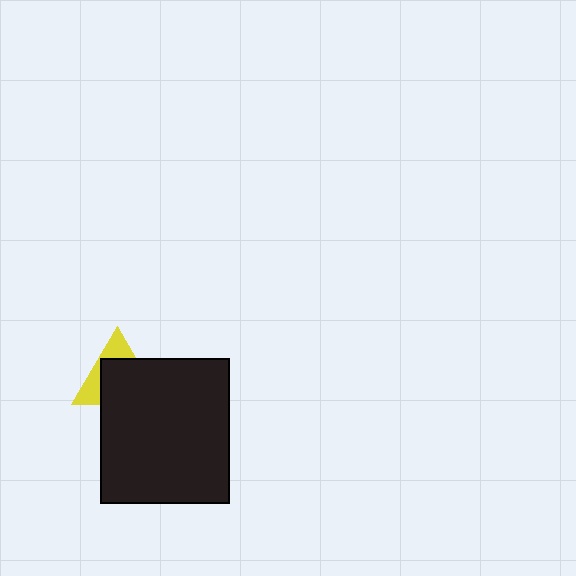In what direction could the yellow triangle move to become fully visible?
The yellow triangle could move up. That would shift it out from behind the black rectangle entirely.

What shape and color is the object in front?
The object in front is a black rectangle.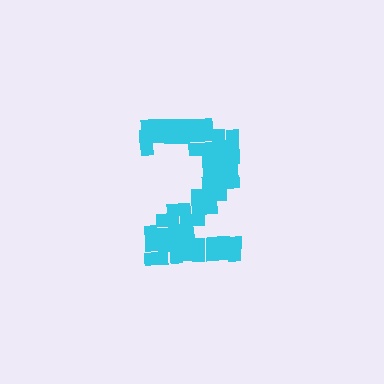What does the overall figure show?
The overall figure shows the digit 2.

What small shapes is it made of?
It is made of small squares.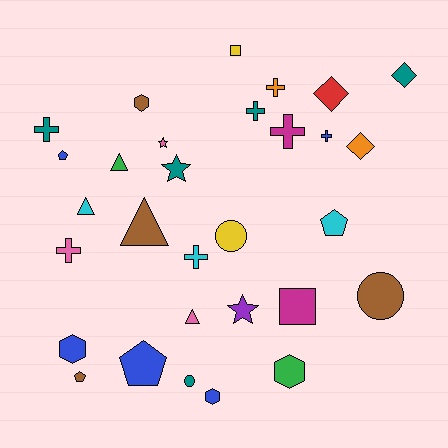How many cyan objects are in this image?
There are 3 cyan objects.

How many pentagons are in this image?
There are 4 pentagons.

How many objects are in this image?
There are 30 objects.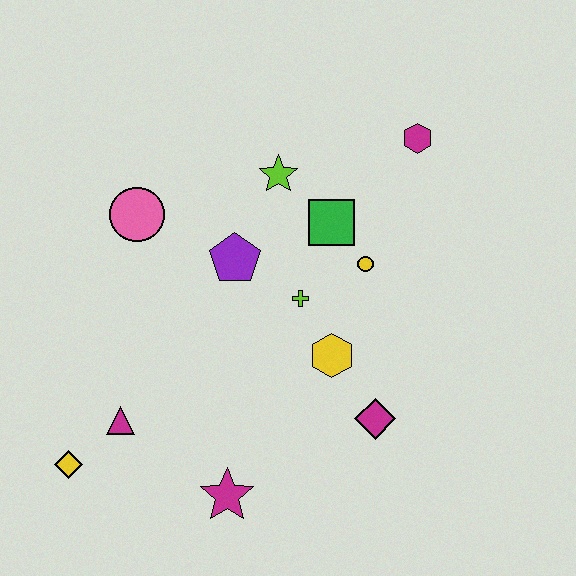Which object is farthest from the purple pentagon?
The yellow diamond is farthest from the purple pentagon.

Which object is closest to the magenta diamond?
The yellow hexagon is closest to the magenta diamond.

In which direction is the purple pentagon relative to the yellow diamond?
The purple pentagon is above the yellow diamond.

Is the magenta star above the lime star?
No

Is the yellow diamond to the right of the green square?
No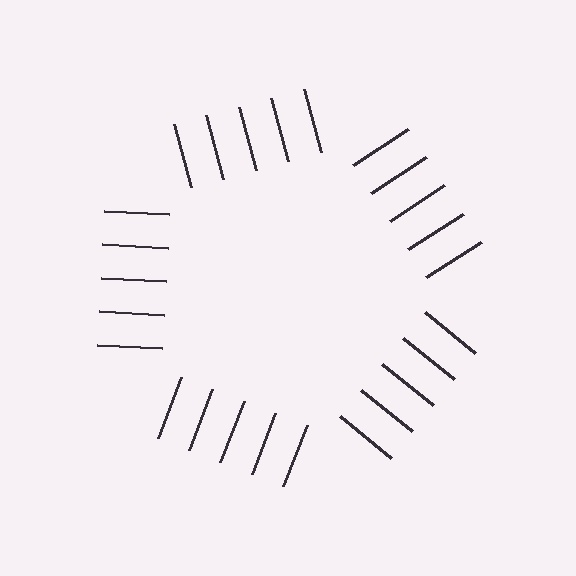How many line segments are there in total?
25 — 5 along each of the 5 edges.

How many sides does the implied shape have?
5 sides — the line-ends trace a pentagon.